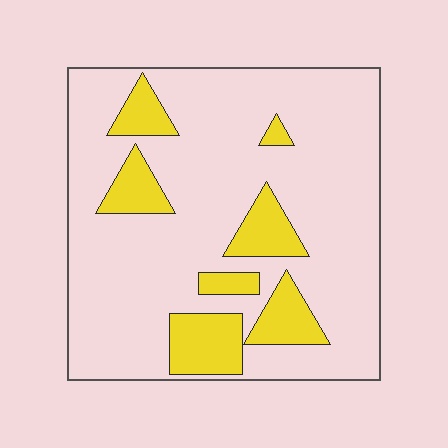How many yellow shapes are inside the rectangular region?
7.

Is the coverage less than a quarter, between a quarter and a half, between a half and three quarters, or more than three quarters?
Less than a quarter.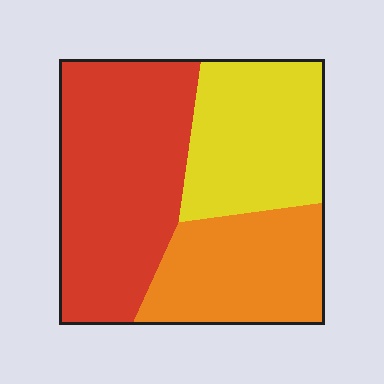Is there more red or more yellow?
Red.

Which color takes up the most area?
Red, at roughly 45%.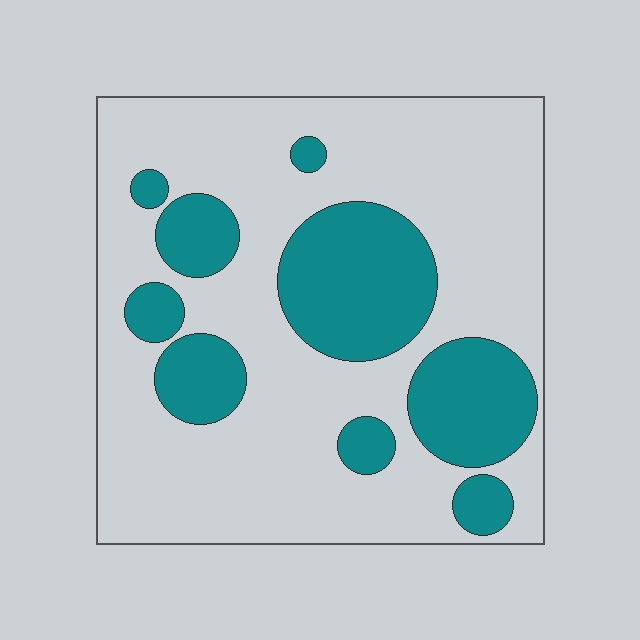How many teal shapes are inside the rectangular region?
9.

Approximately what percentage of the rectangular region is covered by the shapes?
Approximately 30%.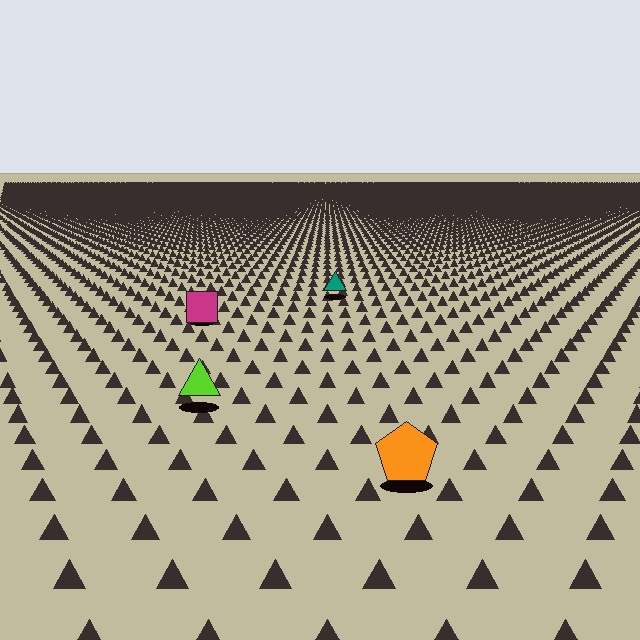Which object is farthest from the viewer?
The teal triangle is farthest from the viewer. It appears smaller and the ground texture around it is denser.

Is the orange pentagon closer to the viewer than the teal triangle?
Yes. The orange pentagon is closer — you can tell from the texture gradient: the ground texture is coarser near it.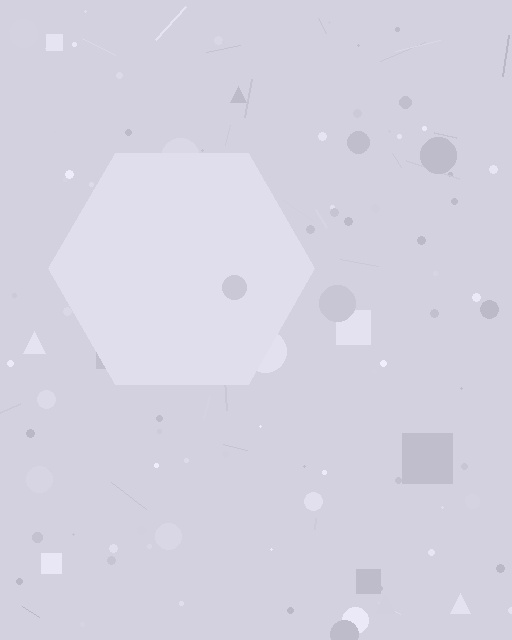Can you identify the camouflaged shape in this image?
The camouflaged shape is a hexagon.